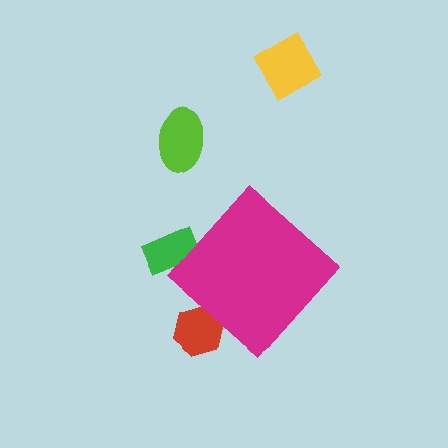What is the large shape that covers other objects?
A magenta diamond.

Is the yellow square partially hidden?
No, the yellow square is fully visible.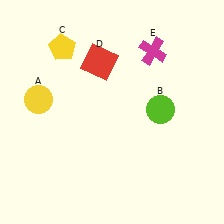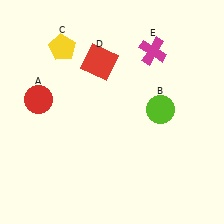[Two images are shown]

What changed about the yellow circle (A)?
In Image 1, A is yellow. In Image 2, it changed to red.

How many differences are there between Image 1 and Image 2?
There is 1 difference between the two images.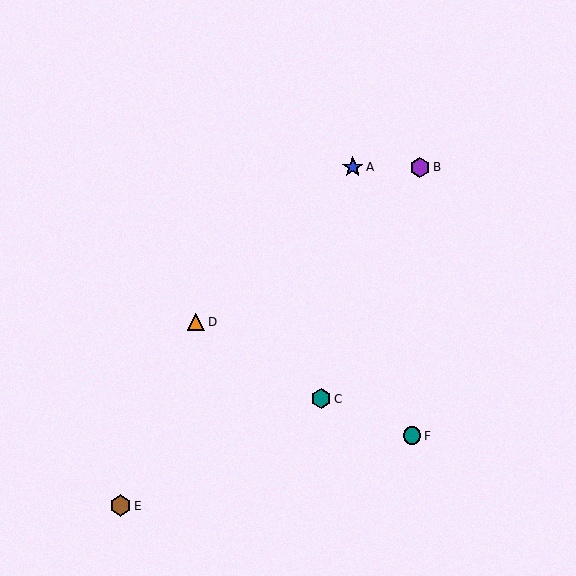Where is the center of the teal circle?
The center of the teal circle is at (412, 436).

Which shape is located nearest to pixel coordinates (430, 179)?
The purple hexagon (labeled B) at (420, 167) is nearest to that location.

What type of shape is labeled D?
Shape D is an orange triangle.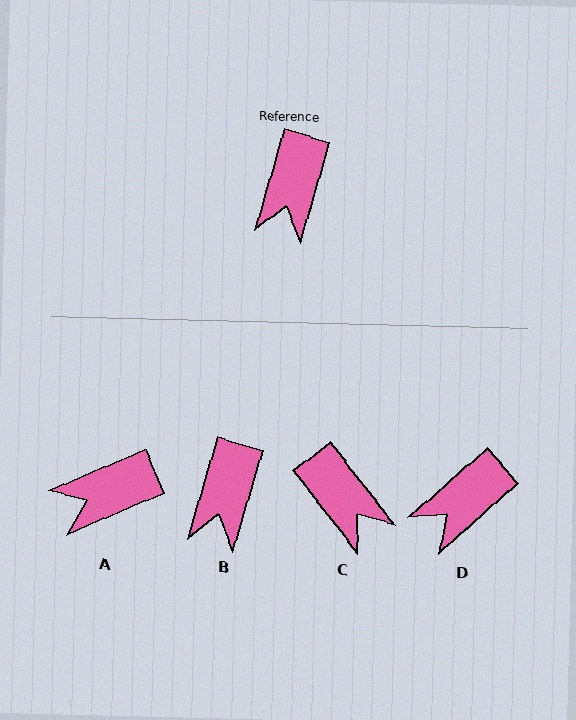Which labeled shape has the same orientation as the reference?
B.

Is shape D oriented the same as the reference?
No, it is off by about 32 degrees.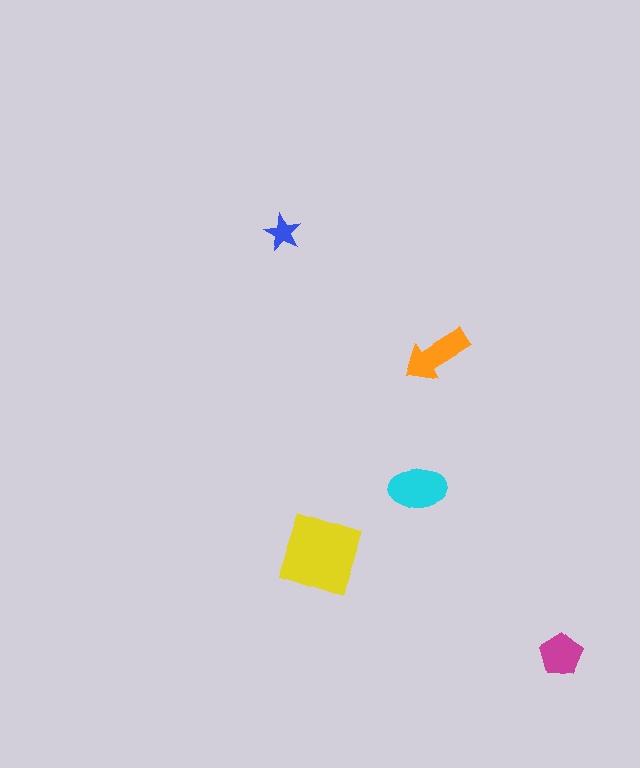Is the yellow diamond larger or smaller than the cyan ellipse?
Larger.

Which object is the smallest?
The blue star.